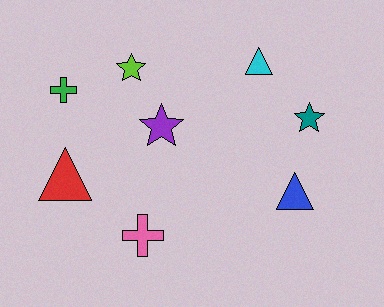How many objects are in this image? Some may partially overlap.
There are 8 objects.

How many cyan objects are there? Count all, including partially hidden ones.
There is 1 cyan object.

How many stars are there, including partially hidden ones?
There are 3 stars.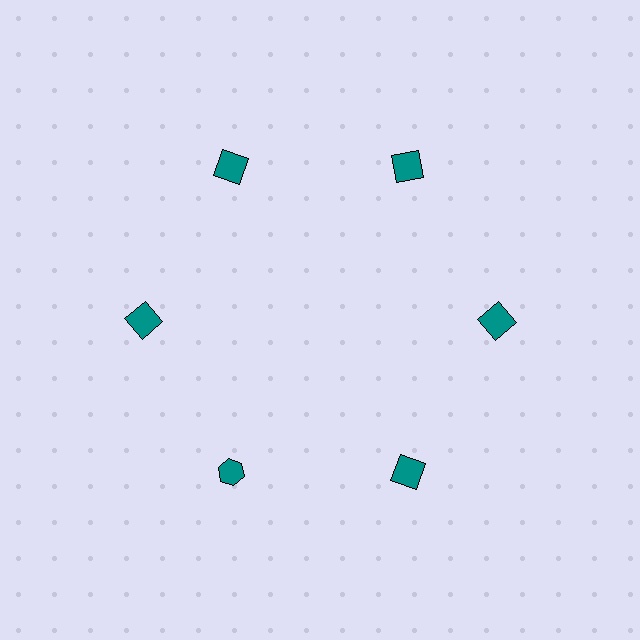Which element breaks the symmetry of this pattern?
The teal hexagon at roughly the 7 o'clock position breaks the symmetry. All other shapes are teal squares.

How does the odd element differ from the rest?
It has a different shape: hexagon instead of square.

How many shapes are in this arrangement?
There are 6 shapes arranged in a ring pattern.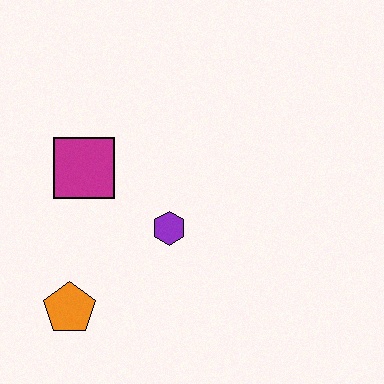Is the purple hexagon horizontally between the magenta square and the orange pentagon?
No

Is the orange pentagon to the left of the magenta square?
Yes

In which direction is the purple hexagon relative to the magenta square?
The purple hexagon is to the right of the magenta square.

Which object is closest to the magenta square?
The purple hexagon is closest to the magenta square.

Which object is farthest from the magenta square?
The orange pentagon is farthest from the magenta square.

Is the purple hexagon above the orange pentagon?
Yes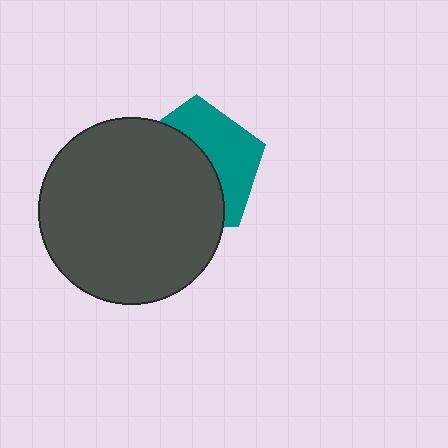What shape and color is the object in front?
The object in front is a dark gray circle.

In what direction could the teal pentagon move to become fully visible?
The teal pentagon could move toward the upper-right. That would shift it out from behind the dark gray circle entirely.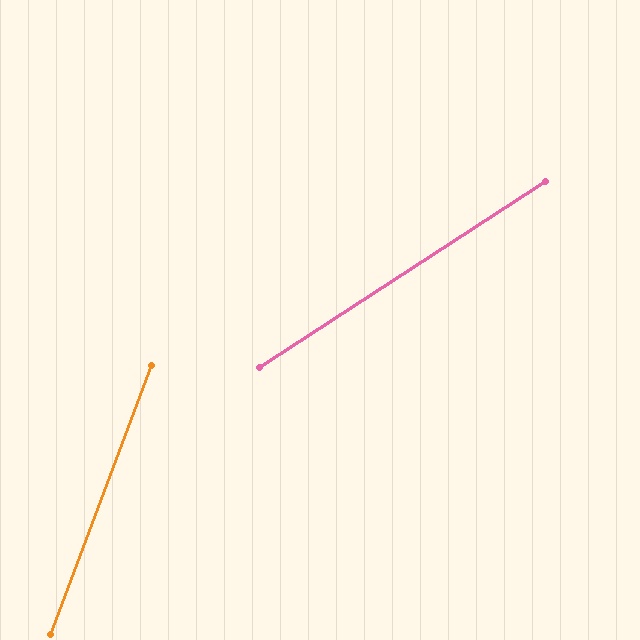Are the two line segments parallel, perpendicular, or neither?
Neither parallel nor perpendicular — they differ by about 36°.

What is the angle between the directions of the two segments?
Approximately 36 degrees.